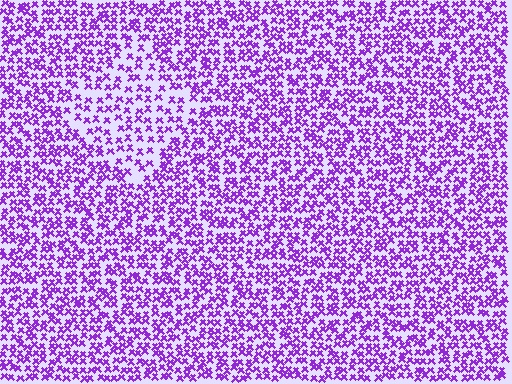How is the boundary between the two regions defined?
The boundary is defined by a change in element density (approximately 1.7x ratio). All elements are the same color, size, and shape.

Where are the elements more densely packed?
The elements are more densely packed outside the diamond boundary.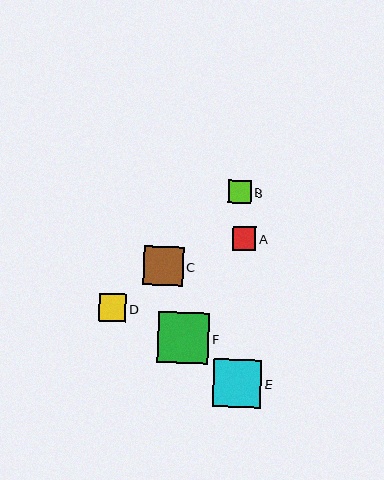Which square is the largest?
Square F is the largest with a size of approximately 51 pixels.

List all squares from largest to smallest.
From largest to smallest: F, E, C, D, A, B.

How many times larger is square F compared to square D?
Square F is approximately 1.8 times the size of square D.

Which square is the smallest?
Square B is the smallest with a size of approximately 23 pixels.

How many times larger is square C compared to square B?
Square C is approximately 1.7 times the size of square B.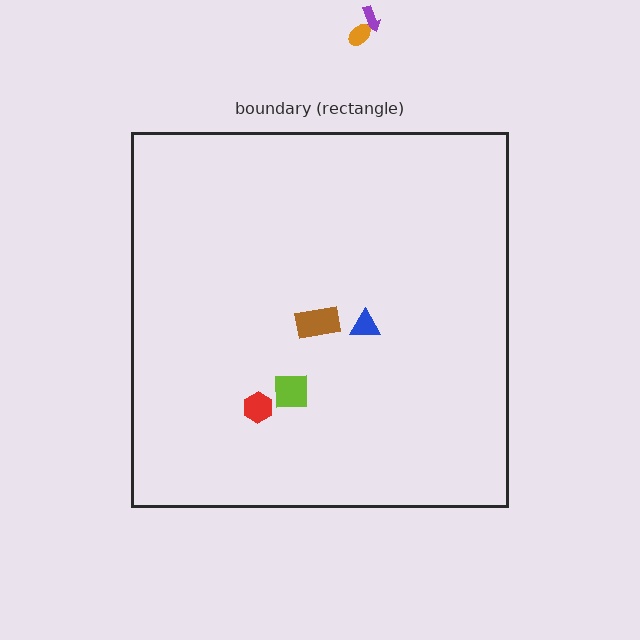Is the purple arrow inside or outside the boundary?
Outside.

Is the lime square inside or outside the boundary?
Inside.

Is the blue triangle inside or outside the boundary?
Inside.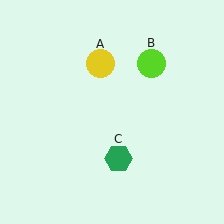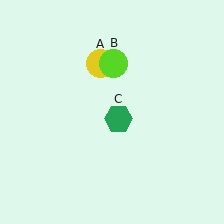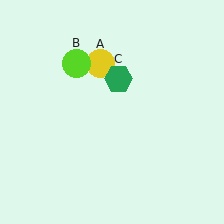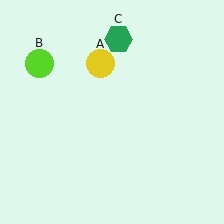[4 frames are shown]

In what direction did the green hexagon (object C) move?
The green hexagon (object C) moved up.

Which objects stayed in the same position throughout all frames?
Yellow circle (object A) remained stationary.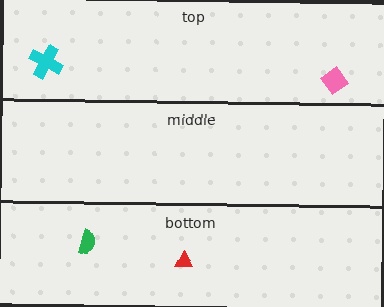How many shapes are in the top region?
2.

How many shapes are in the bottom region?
2.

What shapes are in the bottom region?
The green semicircle, the red triangle.